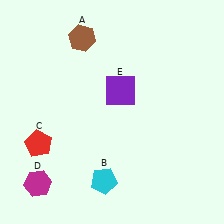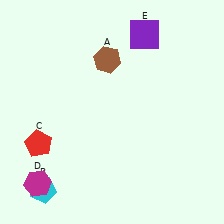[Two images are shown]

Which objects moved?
The objects that moved are: the brown hexagon (A), the cyan pentagon (B), the purple square (E).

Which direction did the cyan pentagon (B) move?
The cyan pentagon (B) moved left.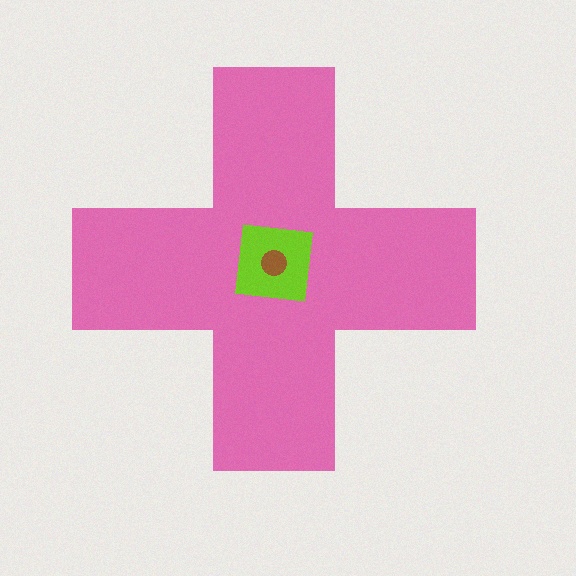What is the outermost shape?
The pink cross.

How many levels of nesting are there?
3.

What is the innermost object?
The brown circle.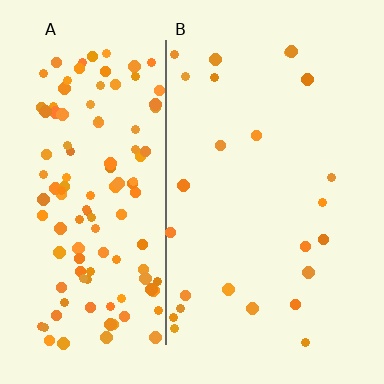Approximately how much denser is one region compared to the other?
Approximately 5.3× — region A over region B.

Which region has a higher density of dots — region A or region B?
A (the left).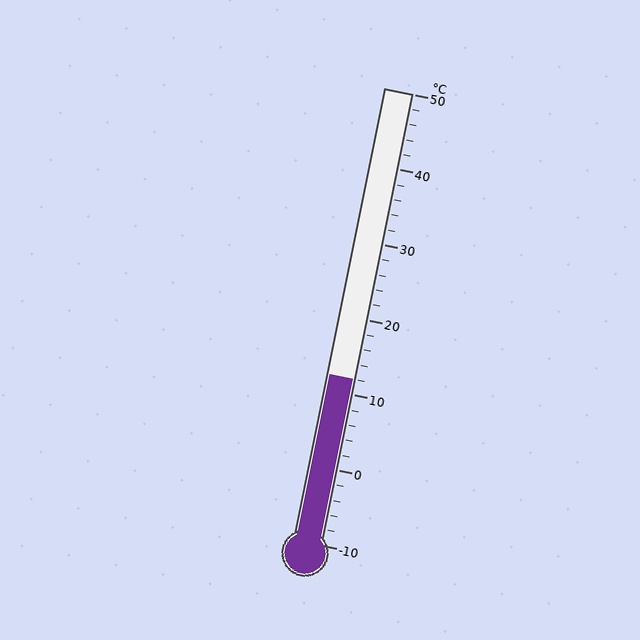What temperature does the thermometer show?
The thermometer shows approximately 12°C.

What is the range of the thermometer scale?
The thermometer scale ranges from -10°C to 50°C.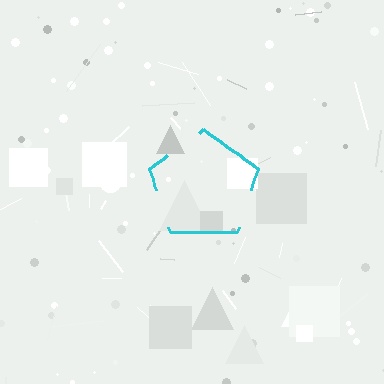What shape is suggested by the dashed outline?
The dashed outline suggests a pentagon.